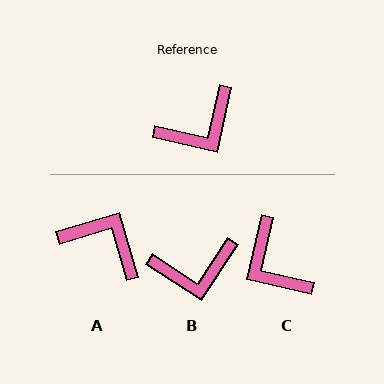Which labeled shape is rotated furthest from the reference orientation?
A, about 119 degrees away.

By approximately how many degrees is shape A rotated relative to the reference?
Approximately 119 degrees counter-clockwise.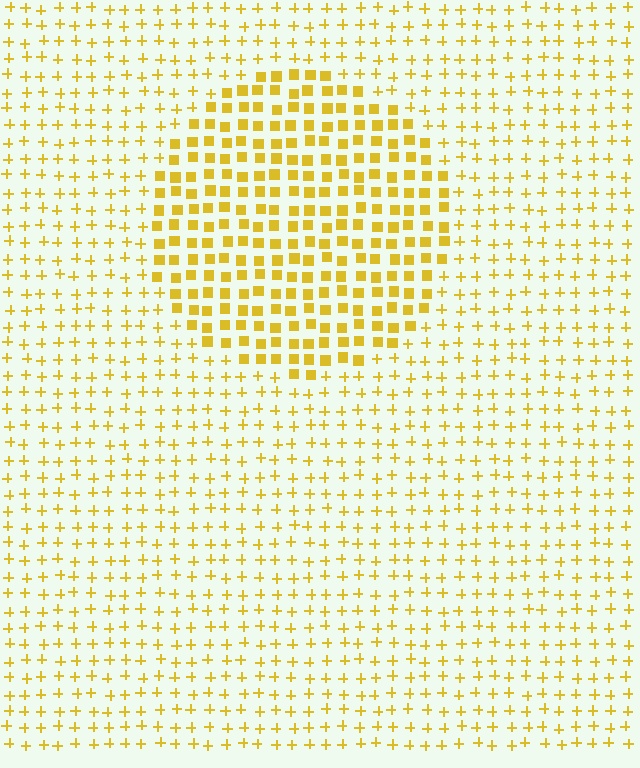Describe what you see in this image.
The image is filled with small yellow elements arranged in a uniform grid. A circle-shaped region contains squares, while the surrounding area contains plus signs. The boundary is defined purely by the change in element shape.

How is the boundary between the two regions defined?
The boundary is defined by a change in element shape: squares inside vs. plus signs outside. All elements share the same color and spacing.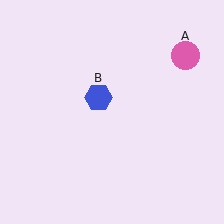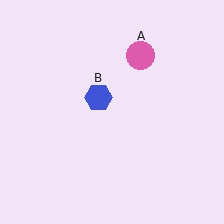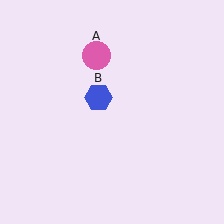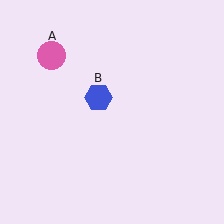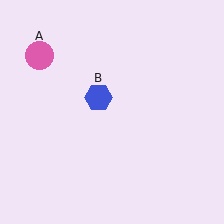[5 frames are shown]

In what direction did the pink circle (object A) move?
The pink circle (object A) moved left.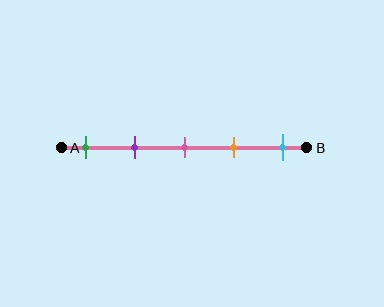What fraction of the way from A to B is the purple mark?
The purple mark is approximately 30% (0.3) of the way from A to B.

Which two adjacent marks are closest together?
The pink and orange marks are the closest adjacent pair.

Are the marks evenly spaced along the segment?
Yes, the marks are approximately evenly spaced.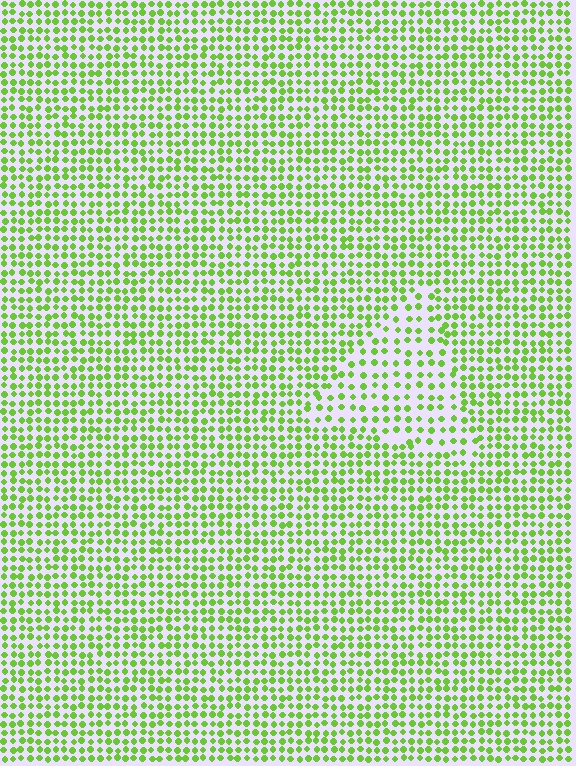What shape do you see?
I see a triangle.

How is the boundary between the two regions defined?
The boundary is defined by a change in element density (approximately 1.7x ratio). All elements are the same color, size, and shape.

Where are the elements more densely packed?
The elements are more densely packed outside the triangle boundary.